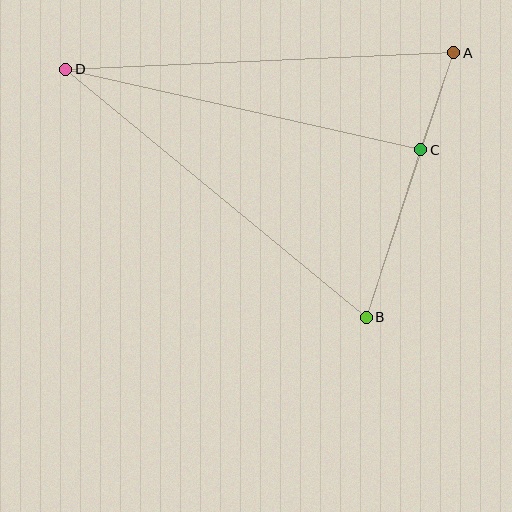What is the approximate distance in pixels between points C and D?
The distance between C and D is approximately 364 pixels.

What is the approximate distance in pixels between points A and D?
The distance between A and D is approximately 388 pixels.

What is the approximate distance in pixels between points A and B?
The distance between A and B is approximately 279 pixels.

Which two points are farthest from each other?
Points B and D are farthest from each other.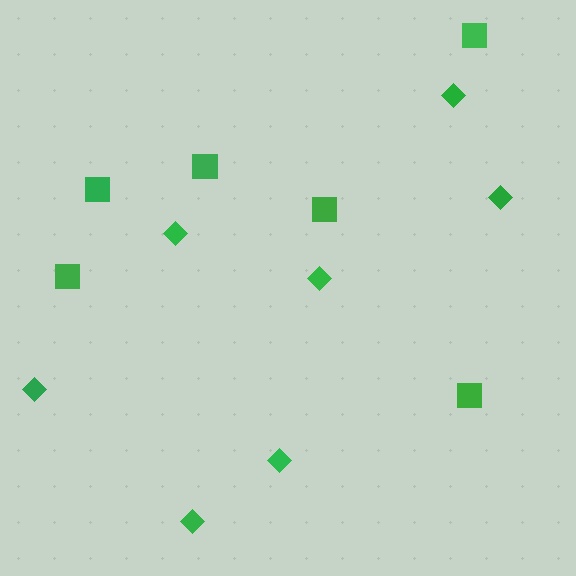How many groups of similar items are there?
There are 2 groups: one group of squares (6) and one group of diamonds (7).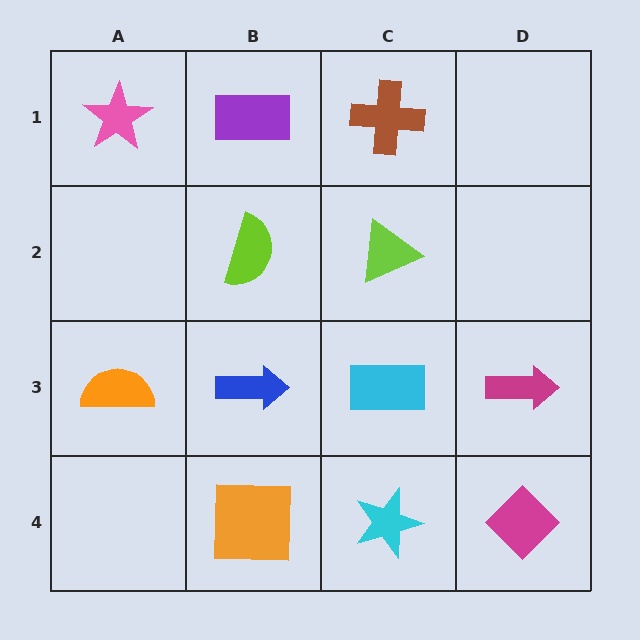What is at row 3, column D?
A magenta arrow.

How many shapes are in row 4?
3 shapes.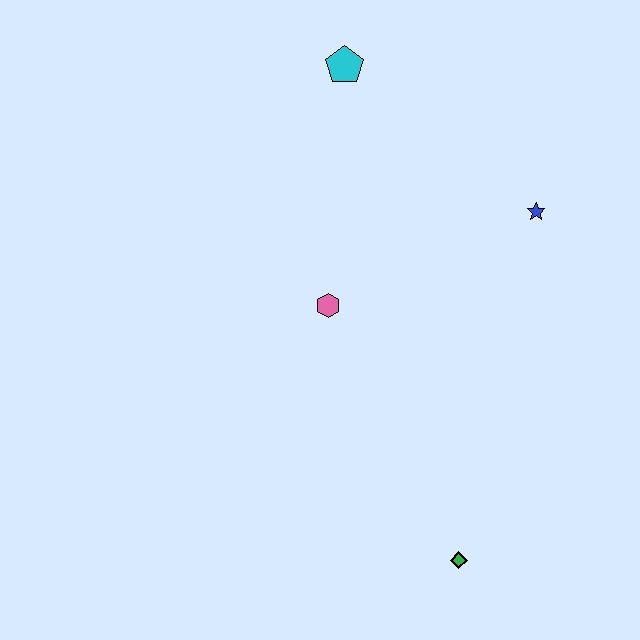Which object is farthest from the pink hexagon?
The green diamond is farthest from the pink hexagon.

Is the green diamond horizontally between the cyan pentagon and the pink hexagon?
No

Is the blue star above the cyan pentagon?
No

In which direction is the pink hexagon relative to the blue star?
The pink hexagon is to the left of the blue star.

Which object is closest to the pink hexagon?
The blue star is closest to the pink hexagon.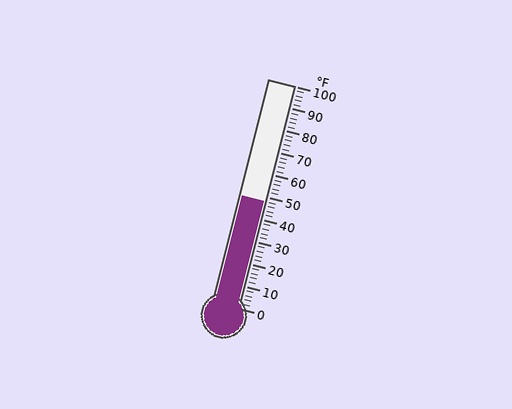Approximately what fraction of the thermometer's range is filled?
The thermometer is filled to approximately 50% of its range.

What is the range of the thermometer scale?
The thermometer scale ranges from 0°F to 100°F.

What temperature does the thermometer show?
The thermometer shows approximately 48°F.